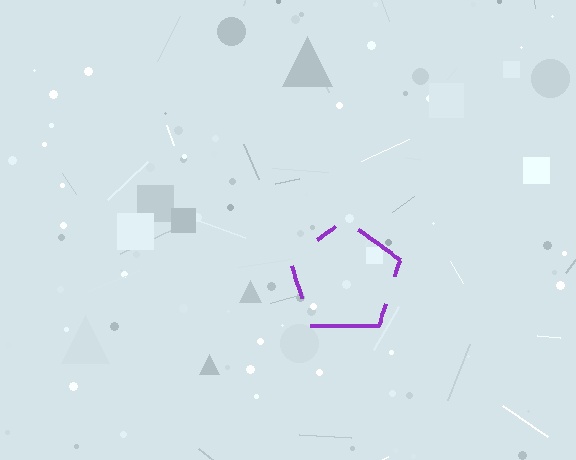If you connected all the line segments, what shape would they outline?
They would outline a pentagon.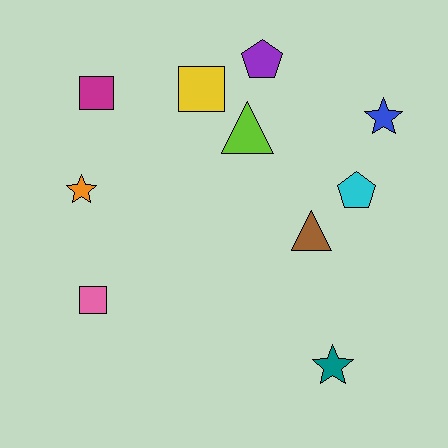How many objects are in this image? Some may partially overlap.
There are 10 objects.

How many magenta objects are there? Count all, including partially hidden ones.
There is 1 magenta object.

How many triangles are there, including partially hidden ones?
There are 2 triangles.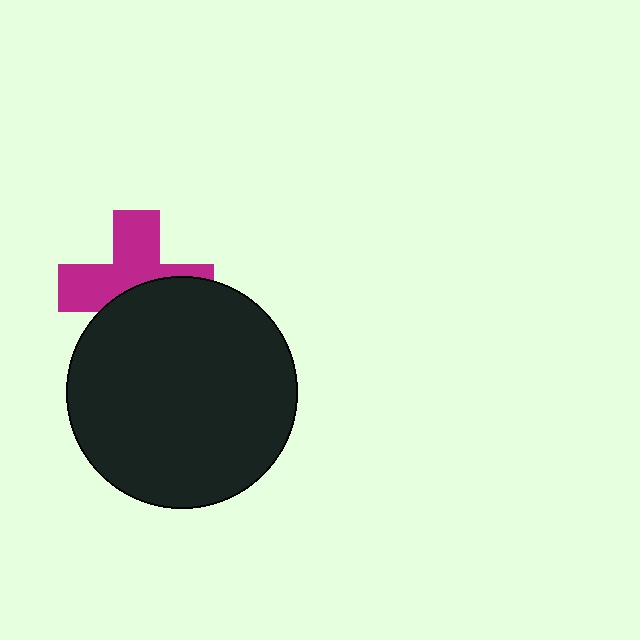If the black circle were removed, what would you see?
You would see the complete magenta cross.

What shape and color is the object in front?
The object in front is a black circle.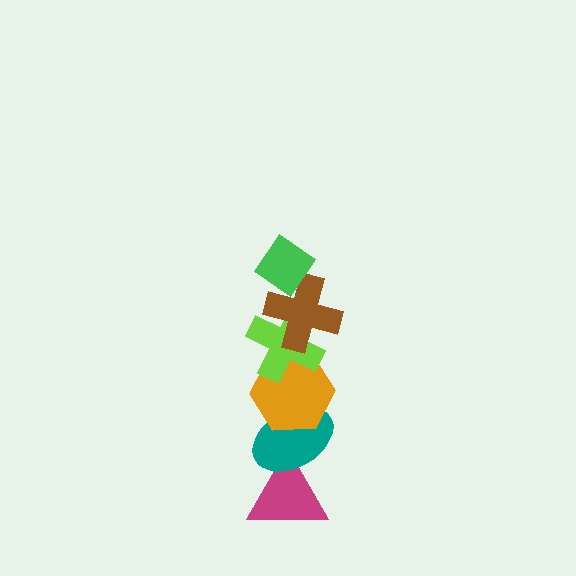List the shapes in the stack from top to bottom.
From top to bottom: the green diamond, the brown cross, the lime cross, the orange hexagon, the teal ellipse, the magenta triangle.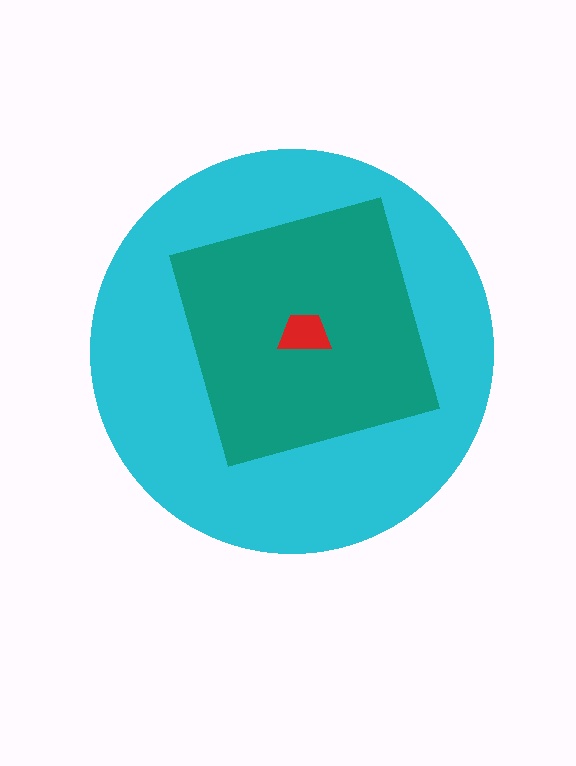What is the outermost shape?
The cyan circle.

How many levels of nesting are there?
3.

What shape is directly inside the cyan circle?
The teal square.